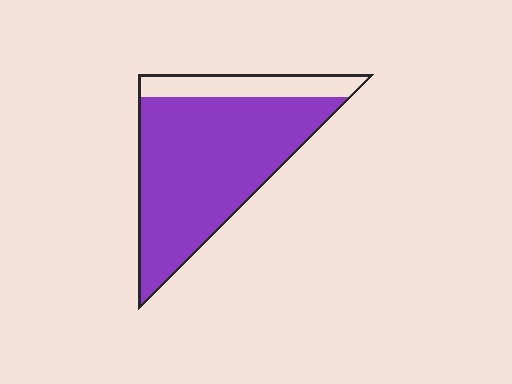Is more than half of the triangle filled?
Yes.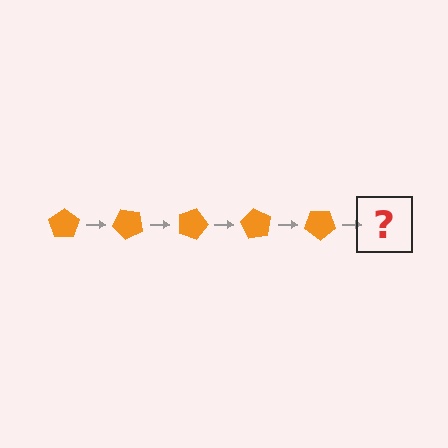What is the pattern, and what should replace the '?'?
The pattern is that the pentagon rotates 45 degrees each step. The '?' should be an orange pentagon rotated 225 degrees.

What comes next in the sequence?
The next element should be an orange pentagon rotated 225 degrees.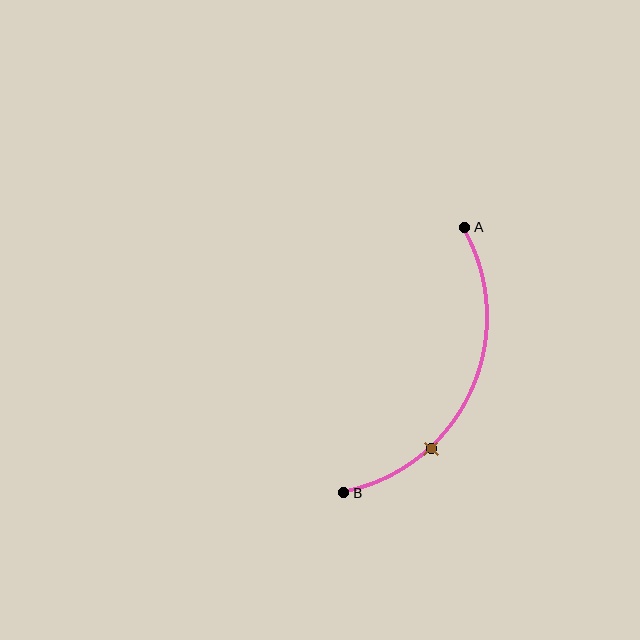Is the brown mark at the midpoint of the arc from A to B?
No. The brown mark lies on the arc but is closer to endpoint B. The arc midpoint would be at the point on the curve equidistant along the arc from both A and B.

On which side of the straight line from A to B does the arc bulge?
The arc bulges to the right of the straight line connecting A and B.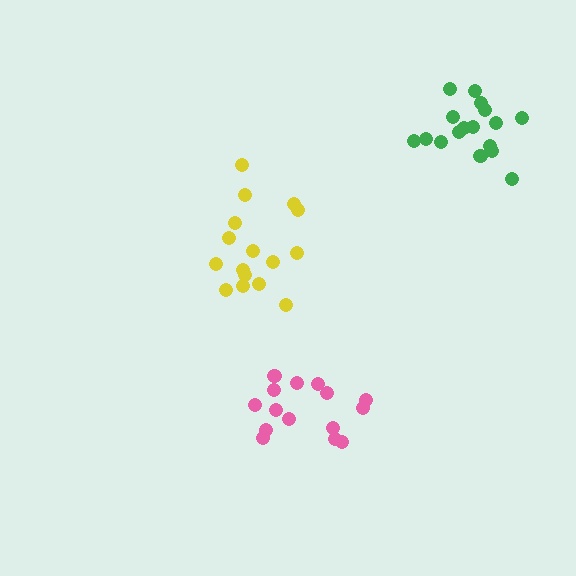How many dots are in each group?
Group 1: 16 dots, Group 2: 15 dots, Group 3: 17 dots (48 total).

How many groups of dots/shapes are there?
There are 3 groups.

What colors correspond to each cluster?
The clusters are colored: yellow, pink, green.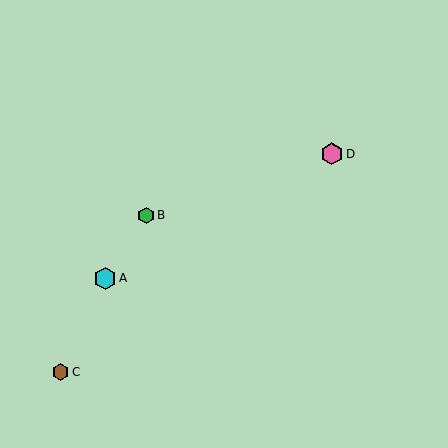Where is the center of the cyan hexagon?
The center of the cyan hexagon is at (105, 278).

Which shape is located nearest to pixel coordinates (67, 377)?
The brown hexagon (labeled C) at (61, 372) is nearest to that location.